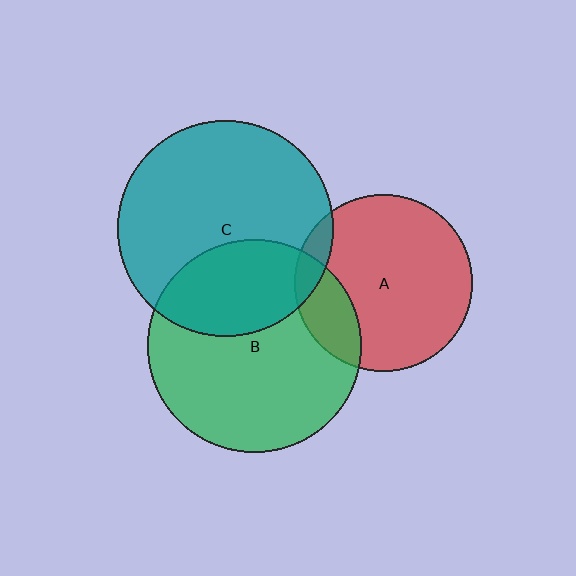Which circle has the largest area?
Circle C (teal).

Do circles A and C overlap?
Yes.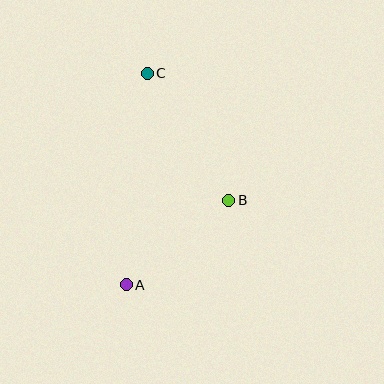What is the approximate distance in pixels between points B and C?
The distance between B and C is approximately 151 pixels.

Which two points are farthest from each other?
Points A and C are farthest from each other.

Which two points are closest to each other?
Points A and B are closest to each other.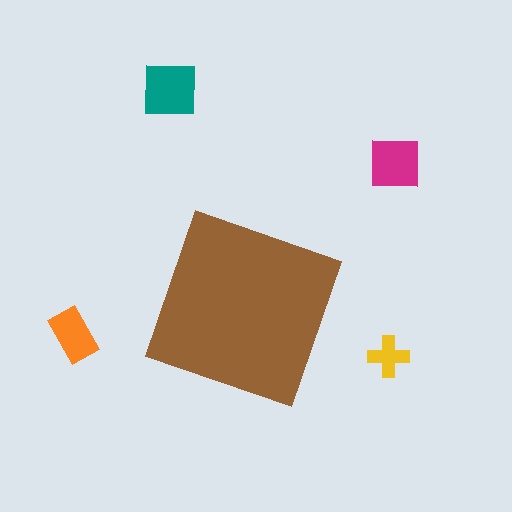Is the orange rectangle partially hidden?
No, the orange rectangle is fully visible.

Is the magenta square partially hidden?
No, the magenta square is fully visible.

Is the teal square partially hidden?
No, the teal square is fully visible.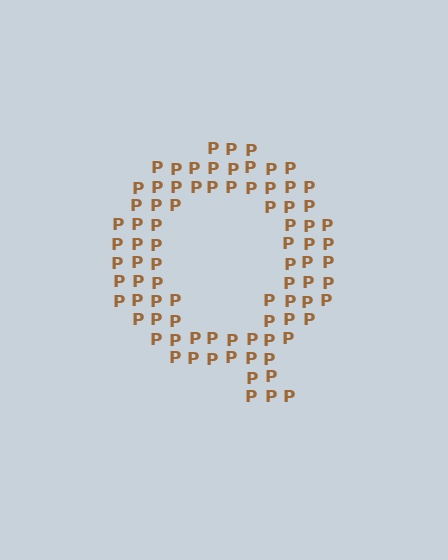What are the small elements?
The small elements are letter P's.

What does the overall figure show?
The overall figure shows the letter Q.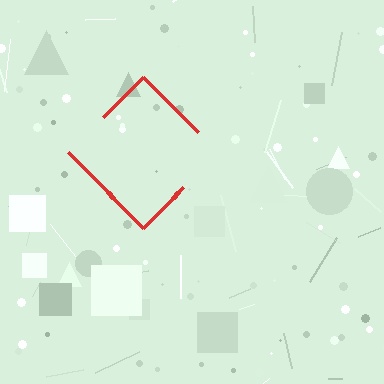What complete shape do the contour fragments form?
The contour fragments form a diamond.